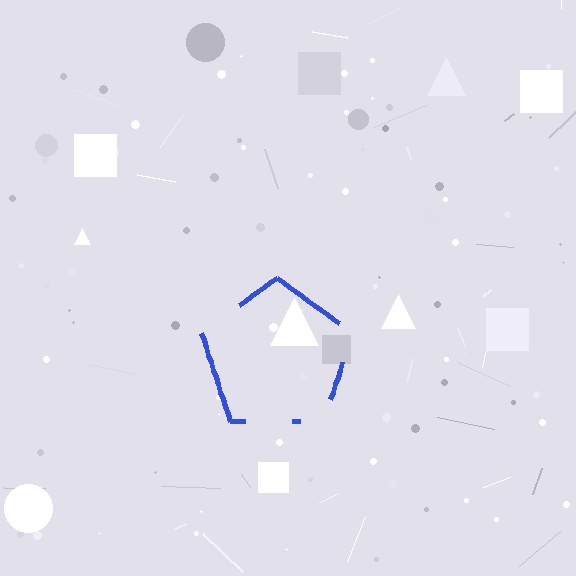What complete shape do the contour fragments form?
The contour fragments form a pentagon.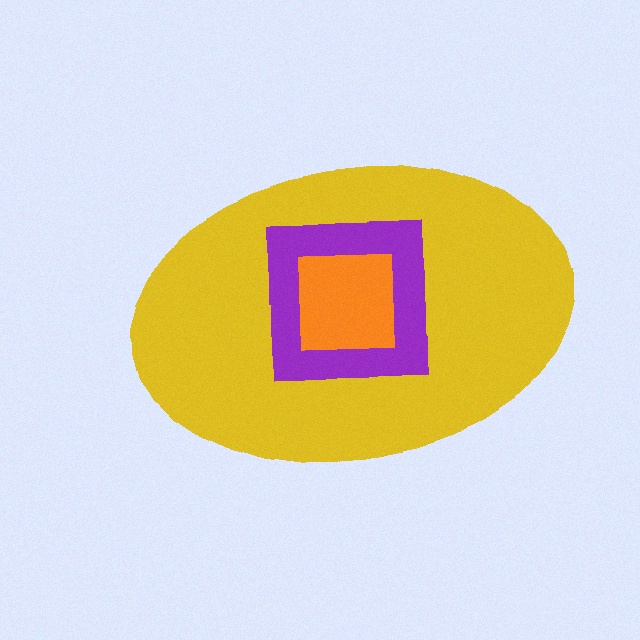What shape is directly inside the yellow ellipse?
The purple square.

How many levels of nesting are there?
3.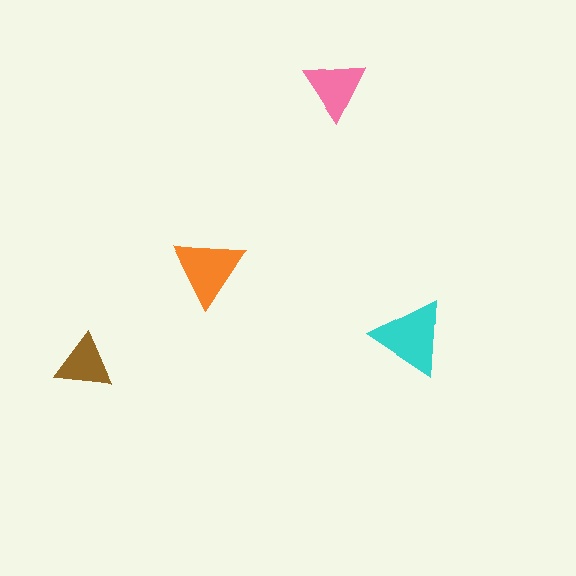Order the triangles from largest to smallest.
the cyan one, the orange one, the pink one, the brown one.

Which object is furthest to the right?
The cyan triangle is rightmost.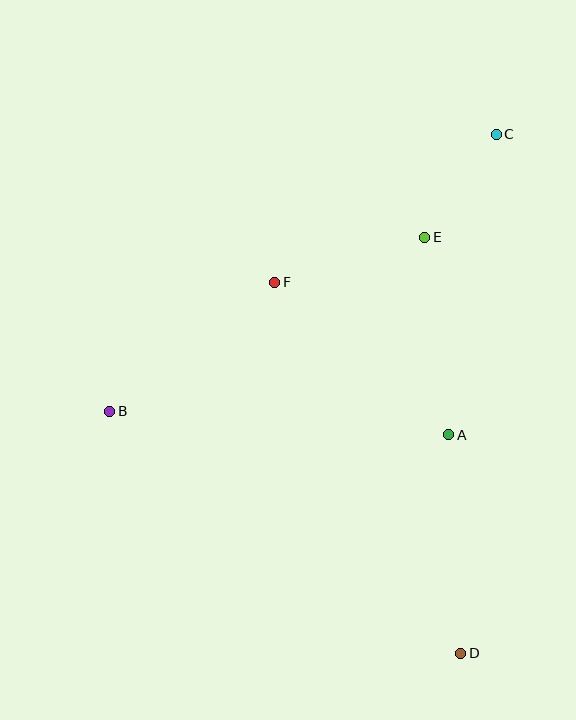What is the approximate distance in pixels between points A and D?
The distance between A and D is approximately 219 pixels.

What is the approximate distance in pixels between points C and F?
The distance between C and F is approximately 267 pixels.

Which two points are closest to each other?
Points C and E are closest to each other.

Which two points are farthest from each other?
Points C and D are farthest from each other.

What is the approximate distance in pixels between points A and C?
The distance between A and C is approximately 304 pixels.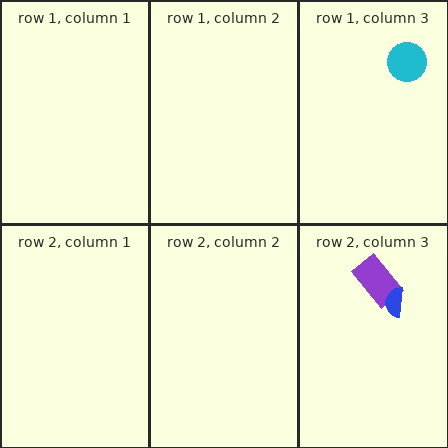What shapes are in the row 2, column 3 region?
The purple rectangle, the blue semicircle.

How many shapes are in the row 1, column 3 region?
1.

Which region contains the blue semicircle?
The row 2, column 3 region.